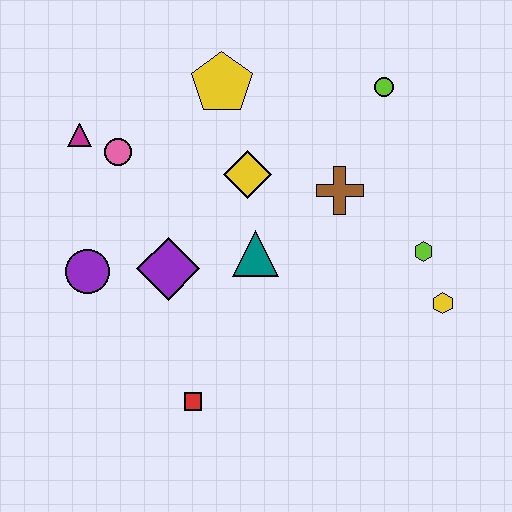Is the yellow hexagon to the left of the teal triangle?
No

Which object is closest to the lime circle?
The brown cross is closest to the lime circle.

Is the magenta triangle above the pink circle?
Yes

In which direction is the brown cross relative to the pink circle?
The brown cross is to the right of the pink circle.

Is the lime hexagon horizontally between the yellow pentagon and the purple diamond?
No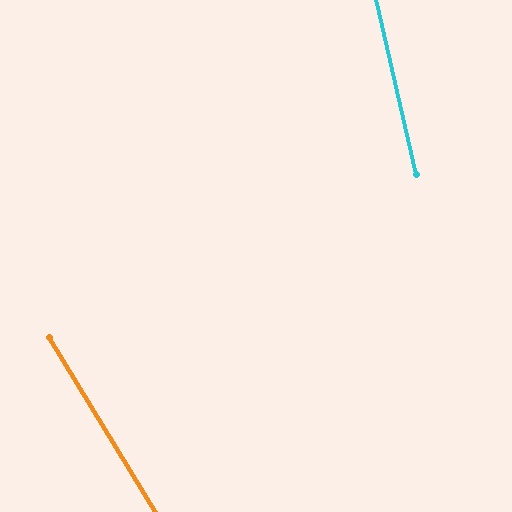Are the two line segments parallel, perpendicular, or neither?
Neither parallel nor perpendicular — they differ by about 18°.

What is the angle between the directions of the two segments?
Approximately 18 degrees.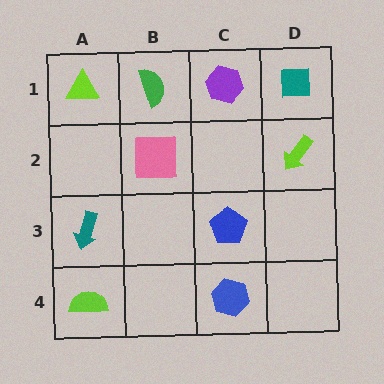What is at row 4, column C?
A blue hexagon.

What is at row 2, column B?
A pink square.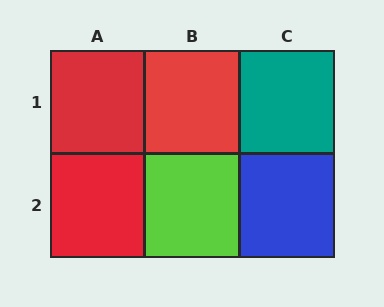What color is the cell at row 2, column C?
Blue.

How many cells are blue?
1 cell is blue.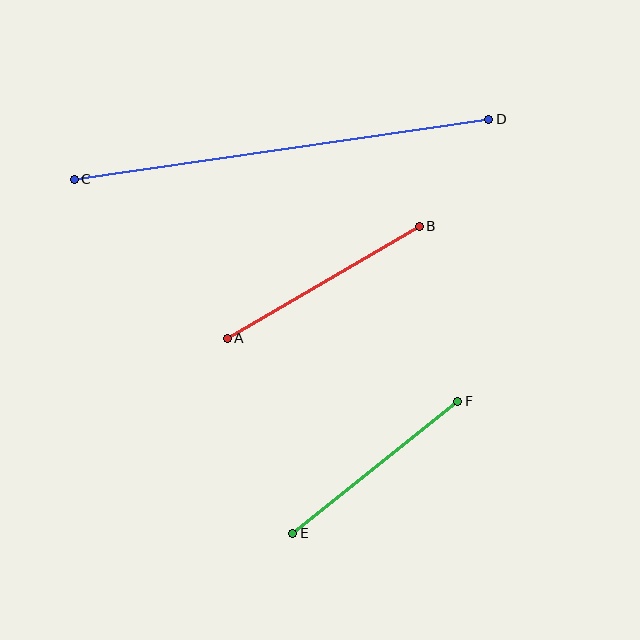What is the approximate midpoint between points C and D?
The midpoint is at approximately (282, 149) pixels.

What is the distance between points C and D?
The distance is approximately 419 pixels.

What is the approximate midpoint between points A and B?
The midpoint is at approximately (323, 282) pixels.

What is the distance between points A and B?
The distance is approximately 222 pixels.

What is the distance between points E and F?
The distance is approximately 211 pixels.